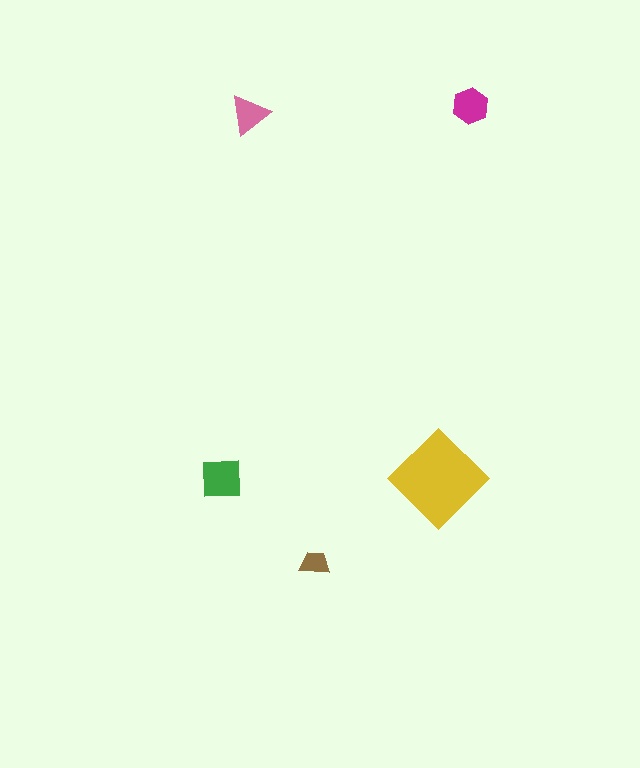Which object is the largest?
The yellow diamond.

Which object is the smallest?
The brown trapezoid.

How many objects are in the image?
There are 5 objects in the image.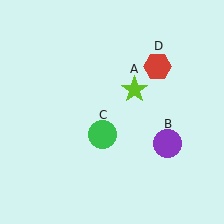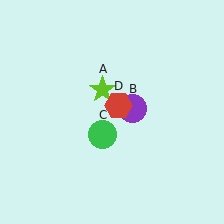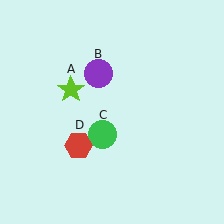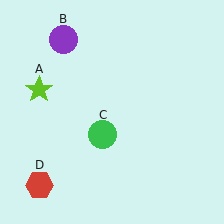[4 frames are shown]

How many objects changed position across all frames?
3 objects changed position: lime star (object A), purple circle (object B), red hexagon (object D).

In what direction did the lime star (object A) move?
The lime star (object A) moved left.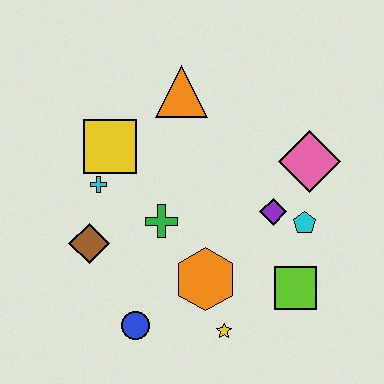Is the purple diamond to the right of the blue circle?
Yes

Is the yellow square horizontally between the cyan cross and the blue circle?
Yes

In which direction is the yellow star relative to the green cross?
The yellow star is below the green cross.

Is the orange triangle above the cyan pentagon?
Yes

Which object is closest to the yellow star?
The orange hexagon is closest to the yellow star.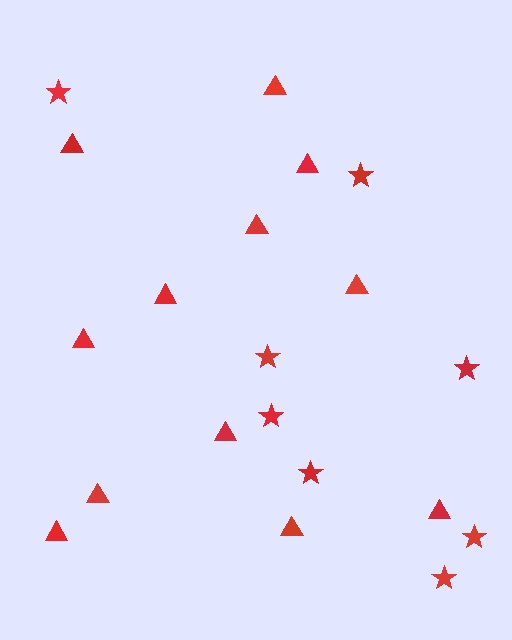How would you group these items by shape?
There are 2 groups: one group of stars (8) and one group of triangles (12).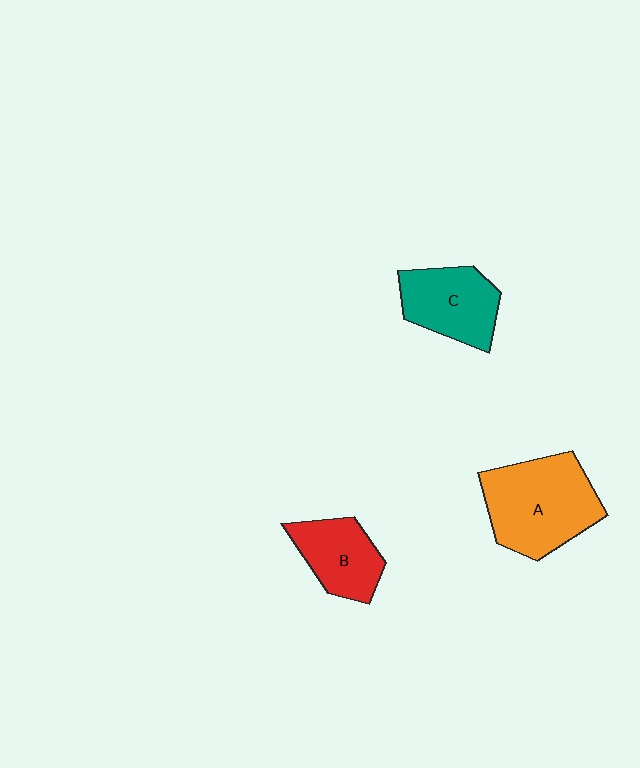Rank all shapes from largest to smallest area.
From largest to smallest: A (orange), C (teal), B (red).